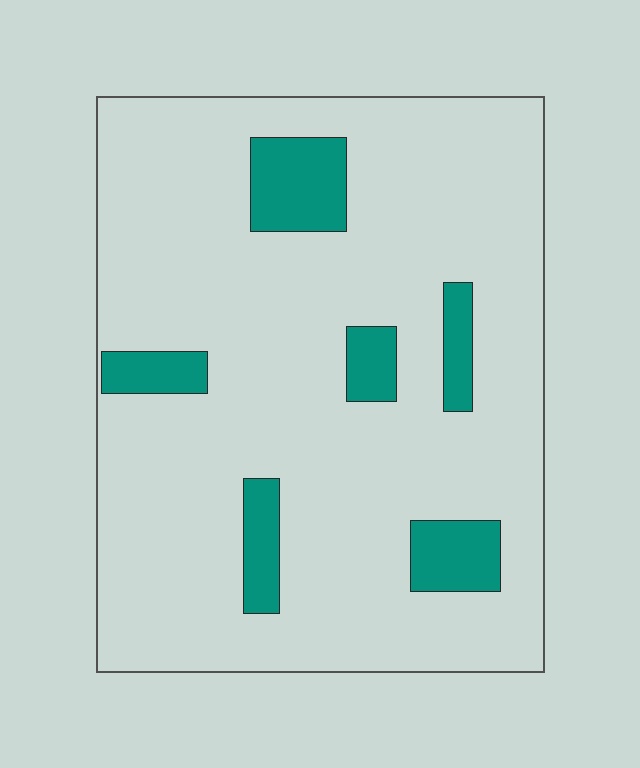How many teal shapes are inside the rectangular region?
6.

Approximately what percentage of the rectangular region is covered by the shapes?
Approximately 15%.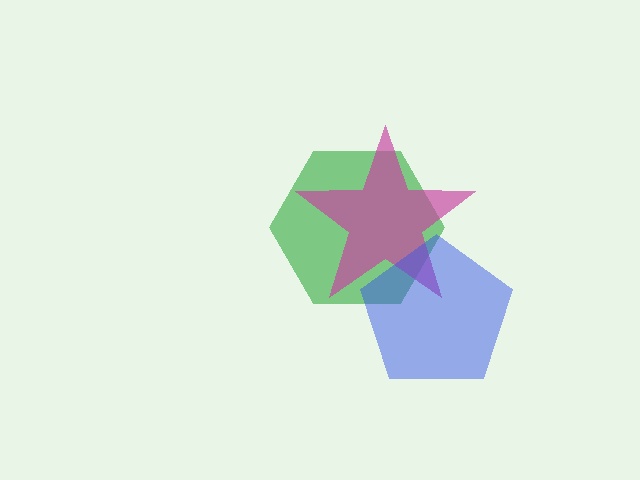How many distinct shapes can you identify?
There are 3 distinct shapes: a green hexagon, a magenta star, a blue pentagon.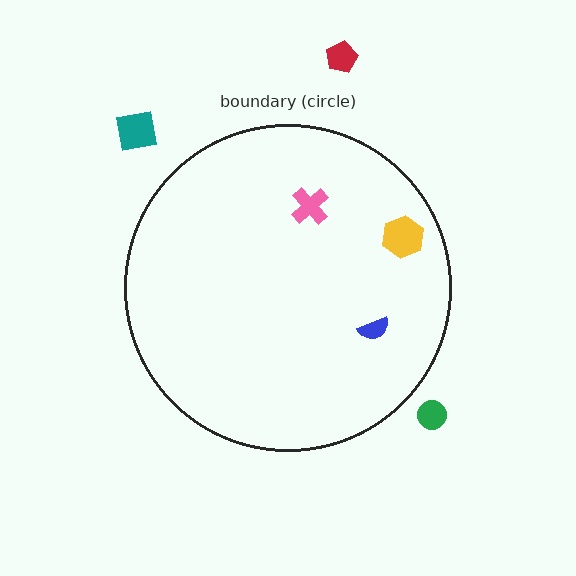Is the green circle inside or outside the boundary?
Outside.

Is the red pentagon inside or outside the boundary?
Outside.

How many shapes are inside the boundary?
3 inside, 3 outside.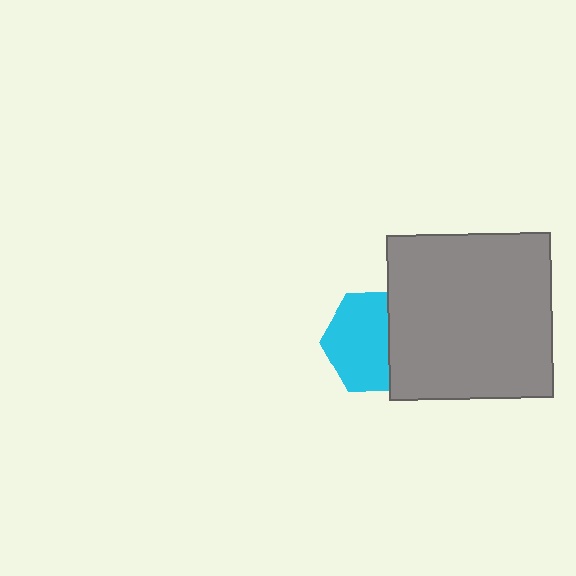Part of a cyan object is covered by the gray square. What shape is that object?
It is a hexagon.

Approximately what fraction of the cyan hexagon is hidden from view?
Roughly 35% of the cyan hexagon is hidden behind the gray square.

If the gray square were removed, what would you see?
You would see the complete cyan hexagon.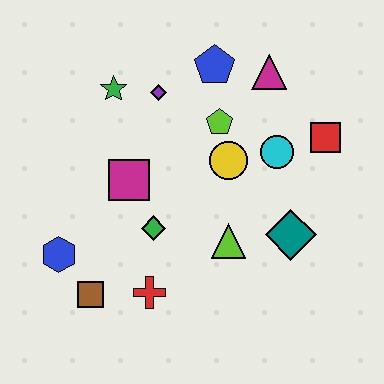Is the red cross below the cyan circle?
Yes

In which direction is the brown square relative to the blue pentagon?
The brown square is below the blue pentagon.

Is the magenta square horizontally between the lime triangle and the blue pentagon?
No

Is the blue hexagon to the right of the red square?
No